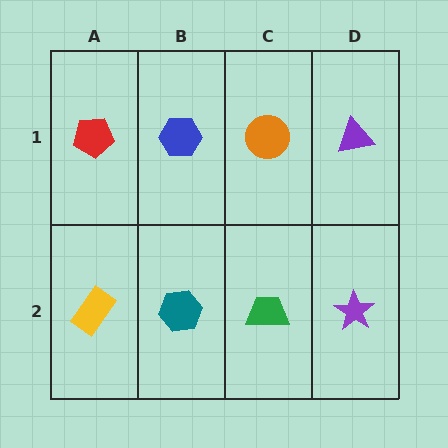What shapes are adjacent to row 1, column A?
A yellow rectangle (row 2, column A), a blue hexagon (row 1, column B).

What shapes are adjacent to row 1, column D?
A purple star (row 2, column D), an orange circle (row 1, column C).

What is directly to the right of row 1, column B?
An orange circle.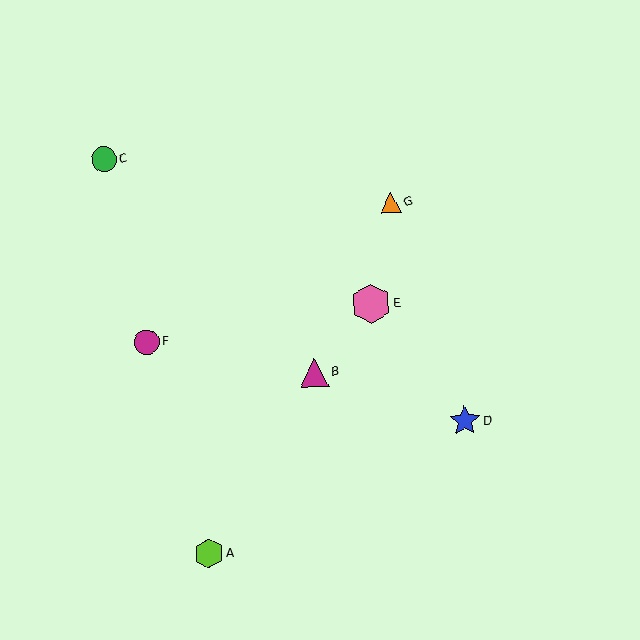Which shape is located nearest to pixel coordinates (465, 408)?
The blue star (labeled D) at (465, 421) is nearest to that location.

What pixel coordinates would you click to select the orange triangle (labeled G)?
Click at (391, 202) to select the orange triangle G.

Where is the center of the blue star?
The center of the blue star is at (465, 421).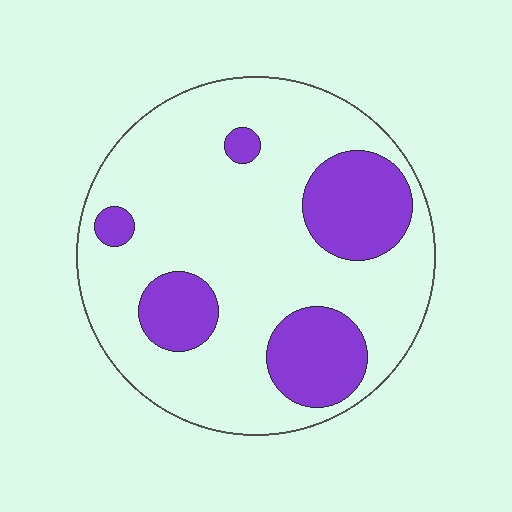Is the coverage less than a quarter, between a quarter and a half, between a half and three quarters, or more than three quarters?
Less than a quarter.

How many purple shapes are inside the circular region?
5.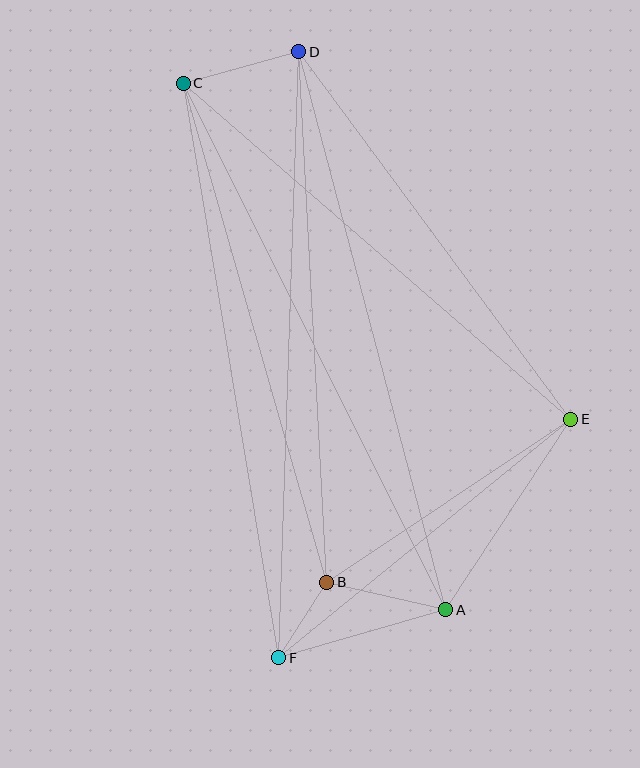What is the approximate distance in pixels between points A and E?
The distance between A and E is approximately 228 pixels.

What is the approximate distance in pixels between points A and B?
The distance between A and B is approximately 122 pixels.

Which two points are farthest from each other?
Points D and F are farthest from each other.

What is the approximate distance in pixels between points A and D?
The distance between A and D is approximately 577 pixels.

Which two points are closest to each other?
Points B and F are closest to each other.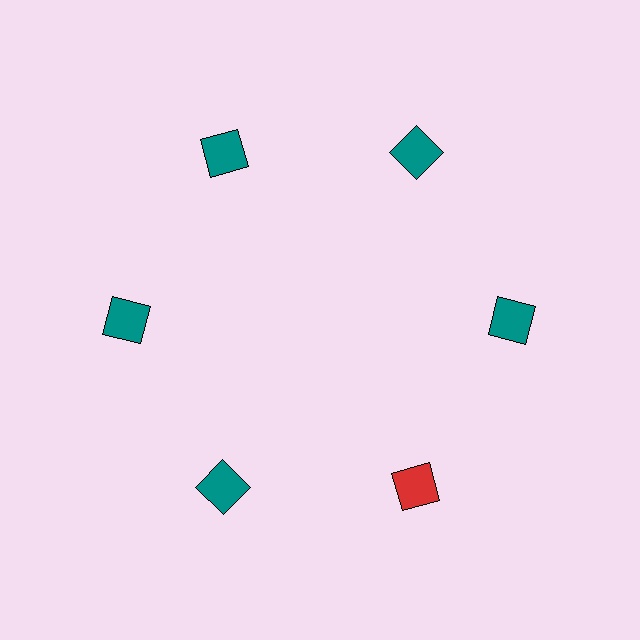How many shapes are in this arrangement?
There are 6 shapes arranged in a ring pattern.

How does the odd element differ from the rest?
It has a different color: red instead of teal.